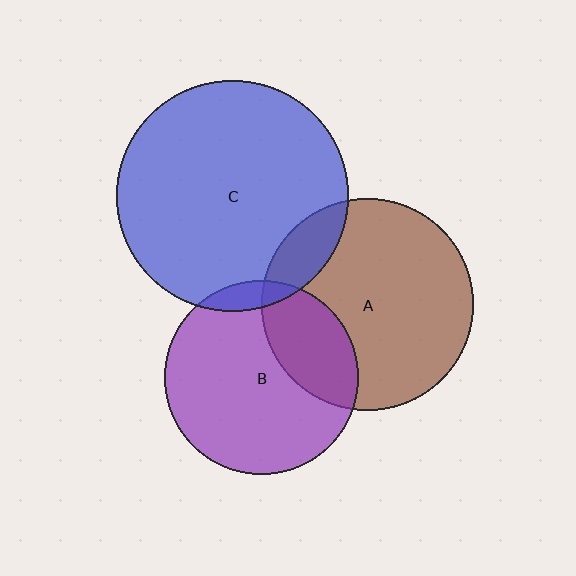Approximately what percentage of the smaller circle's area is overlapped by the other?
Approximately 25%.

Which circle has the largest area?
Circle C (blue).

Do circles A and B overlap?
Yes.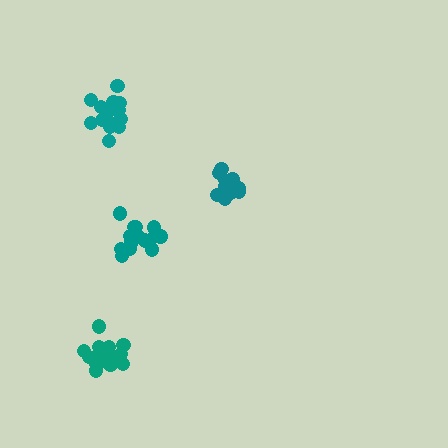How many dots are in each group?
Group 1: 15 dots, Group 2: 14 dots, Group 3: 19 dots, Group 4: 19 dots (67 total).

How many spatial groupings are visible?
There are 4 spatial groupings.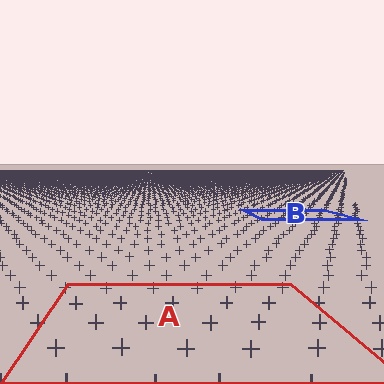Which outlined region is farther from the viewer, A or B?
Region B is farther from the viewer — the texture elements inside it appear smaller and more densely packed.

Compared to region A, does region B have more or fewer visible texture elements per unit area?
Region B has more texture elements per unit area — they are packed more densely because it is farther away.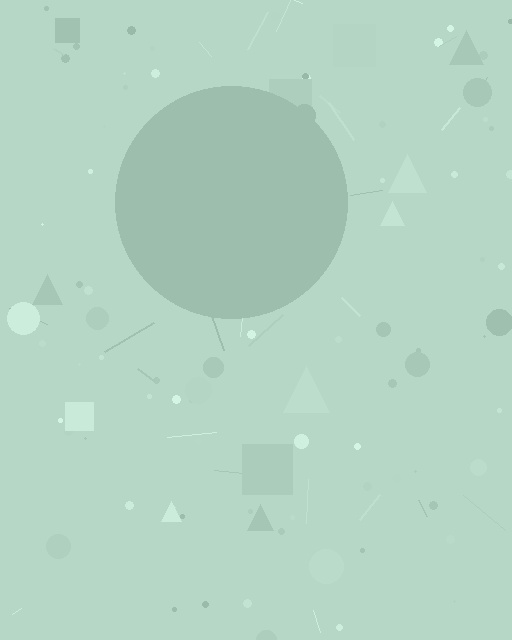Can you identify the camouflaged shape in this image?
The camouflaged shape is a circle.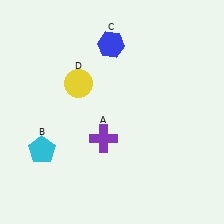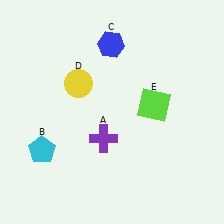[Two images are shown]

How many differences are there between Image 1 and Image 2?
There is 1 difference between the two images.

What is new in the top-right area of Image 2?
A lime square (E) was added in the top-right area of Image 2.